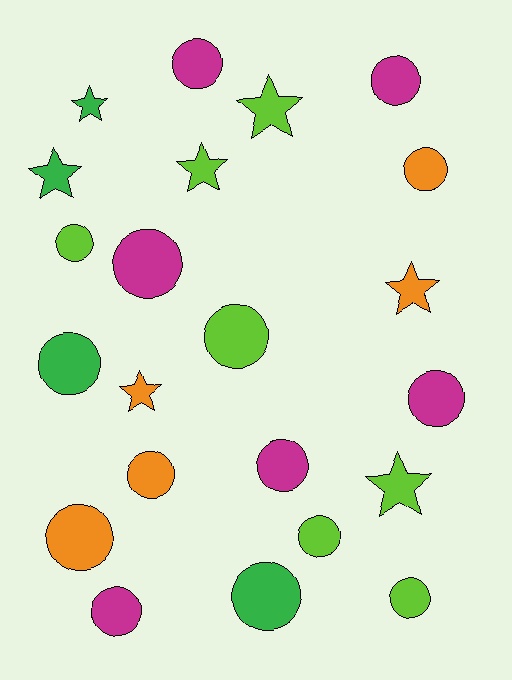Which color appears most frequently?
Lime, with 7 objects.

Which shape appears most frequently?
Circle, with 15 objects.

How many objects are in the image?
There are 22 objects.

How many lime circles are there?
There are 4 lime circles.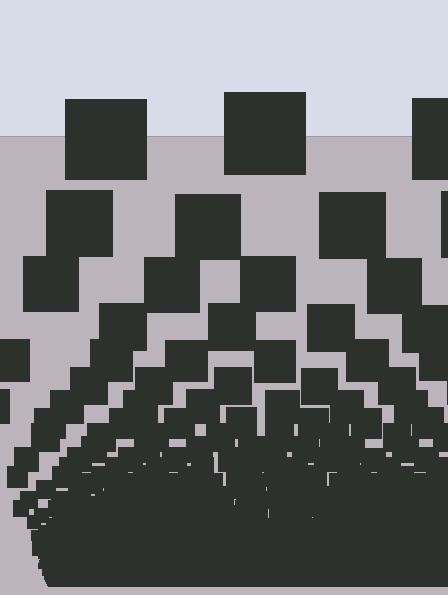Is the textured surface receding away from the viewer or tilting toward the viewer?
The surface appears to tilt toward the viewer. Texture elements get larger and sparser toward the top.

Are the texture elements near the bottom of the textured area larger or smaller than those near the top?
Smaller. The gradient is inverted — elements near the bottom are smaller and denser.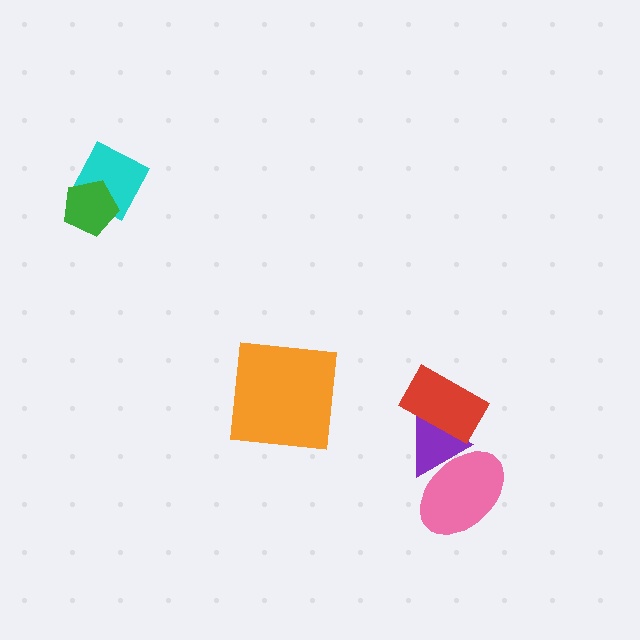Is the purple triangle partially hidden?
Yes, it is partially covered by another shape.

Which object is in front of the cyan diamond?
The green pentagon is in front of the cyan diamond.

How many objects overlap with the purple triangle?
2 objects overlap with the purple triangle.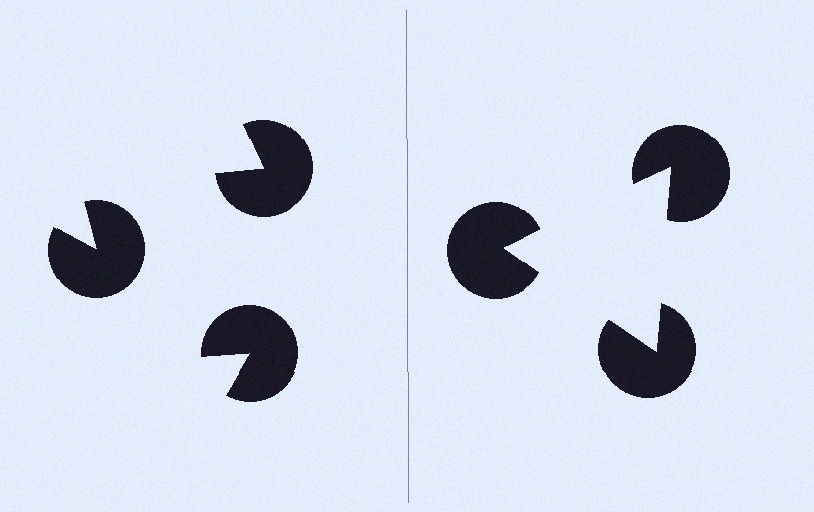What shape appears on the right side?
An illusory triangle.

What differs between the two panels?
The pac-man discs are positioned identically on both sides; only the wedge orientations differ. On the right they align to a triangle; on the left they are misaligned.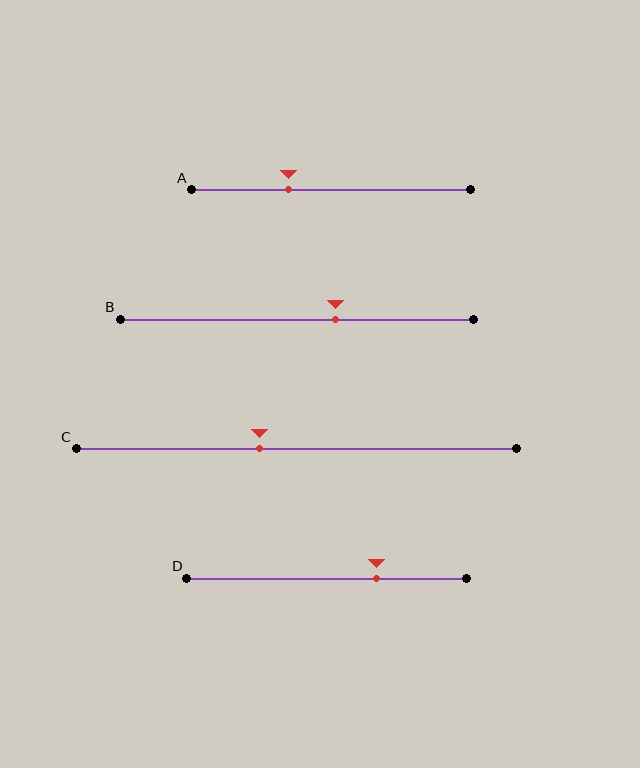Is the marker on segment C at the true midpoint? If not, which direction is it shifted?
No, the marker on segment C is shifted to the left by about 8% of the segment length.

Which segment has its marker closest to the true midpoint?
Segment C has its marker closest to the true midpoint.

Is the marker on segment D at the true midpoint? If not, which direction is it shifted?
No, the marker on segment D is shifted to the right by about 18% of the segment length.